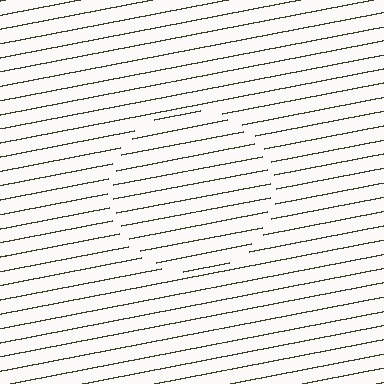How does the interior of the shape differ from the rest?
The interior of the shape contains the same grating, shifted by half a period — the contour is defined by the phase discontinuity where line-ends from the inner and outer gratings abut.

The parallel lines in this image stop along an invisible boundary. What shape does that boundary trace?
An illusory circle. The interior of the shape contains the same grating, shifted by half a period — the contour is defined by the phase discontinuity where line-ends from the inner and outer gratings abut.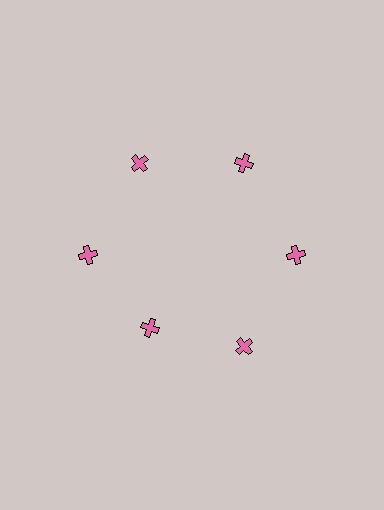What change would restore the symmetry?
The symmetry would be restored by moving it outward, back onto the ring so that all 6 crosses sit at equal angles and equal distance from the center.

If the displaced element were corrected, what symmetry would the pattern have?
It would have 6-fold rotational symmetry — the pattern would map onto itself every 60 degrees.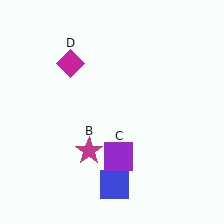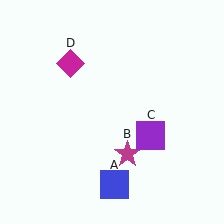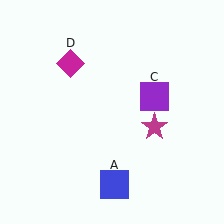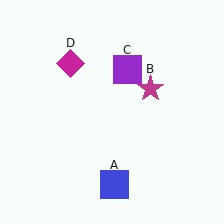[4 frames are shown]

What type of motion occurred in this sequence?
The magenta star (object B), purple square (object C) rotated counterclockwise around the center of the scene.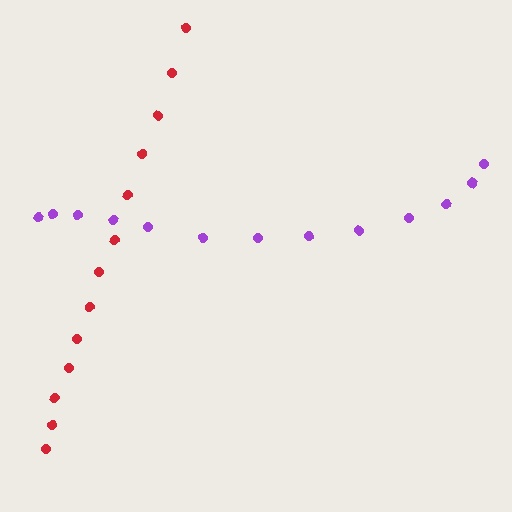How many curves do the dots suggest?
There are 2 distinct paths.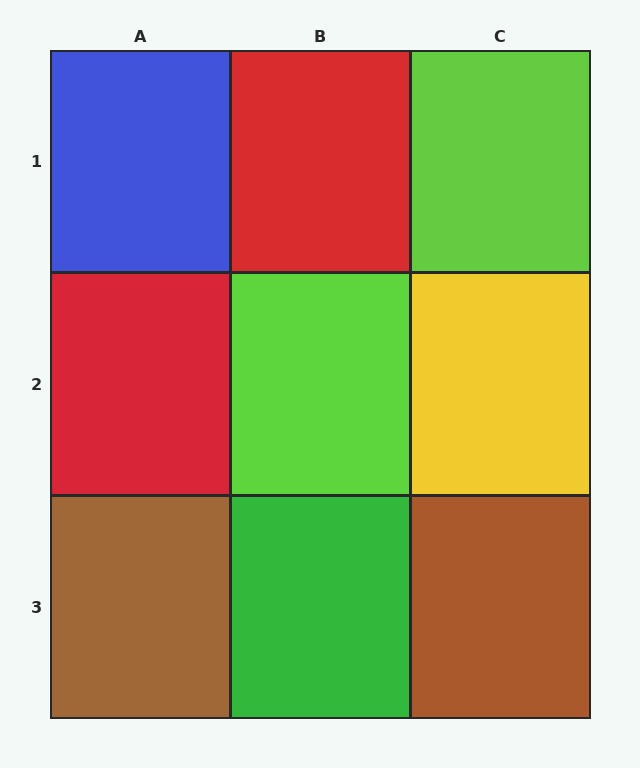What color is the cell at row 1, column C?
Lime.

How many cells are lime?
2 cells are lime.